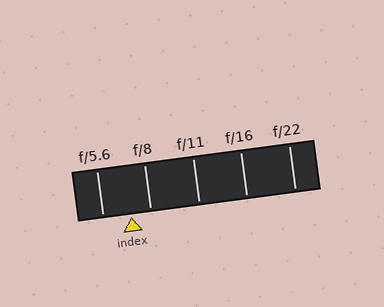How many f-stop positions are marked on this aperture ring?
There are 5 f-stop positions marked.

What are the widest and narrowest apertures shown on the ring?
The widest aperture shown is f/5.6 and the narrowest is f/22.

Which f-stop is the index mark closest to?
The index mark is closest to f/8.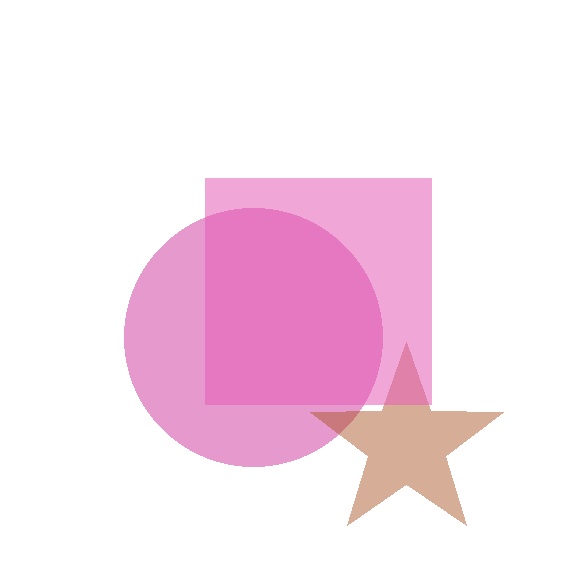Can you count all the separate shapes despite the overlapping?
Yes, there are 3 separate shapes.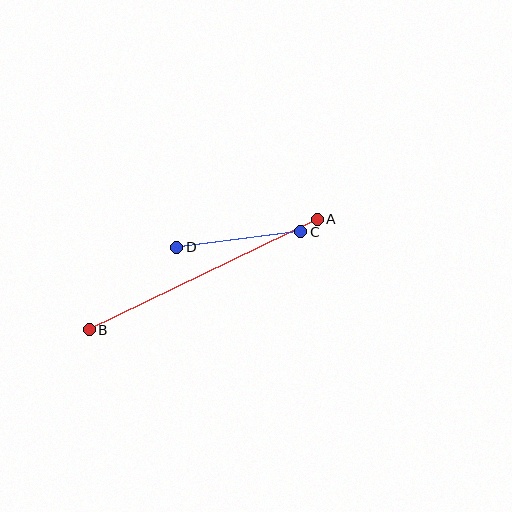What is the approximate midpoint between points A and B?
The midpoint is at approximately (203, 275) pixels.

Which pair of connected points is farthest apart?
Points A and B are farthest apart.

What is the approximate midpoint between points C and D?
The midpoint is at approximately (239, 239) pixels.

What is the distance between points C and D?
The distance is approximately 125 pixels.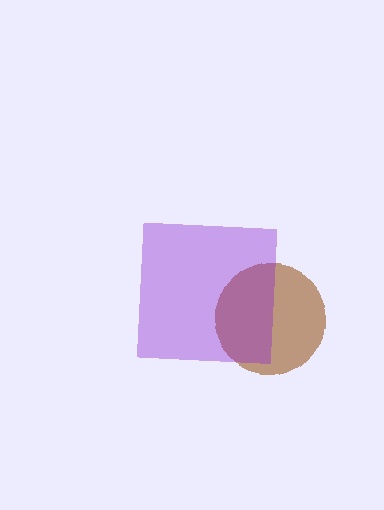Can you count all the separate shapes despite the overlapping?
Yes, there are 2 separate shapes.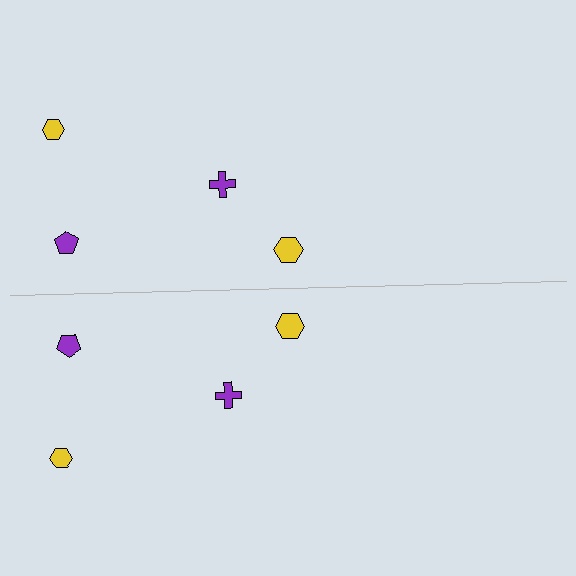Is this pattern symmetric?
Yes, this pattern has bilateral (reflection) symmetry.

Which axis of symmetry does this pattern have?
The pattern has a horizontal axis of symmetry running through the center of the image.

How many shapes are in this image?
There are 8 shapes in this image.